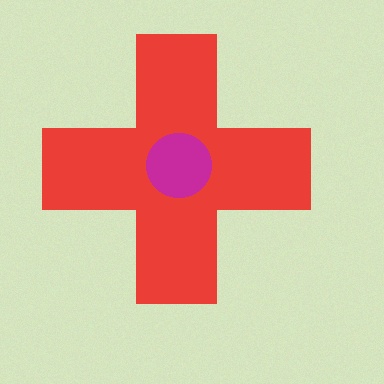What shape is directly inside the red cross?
The magenta circle.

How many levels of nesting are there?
2.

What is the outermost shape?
The red cross.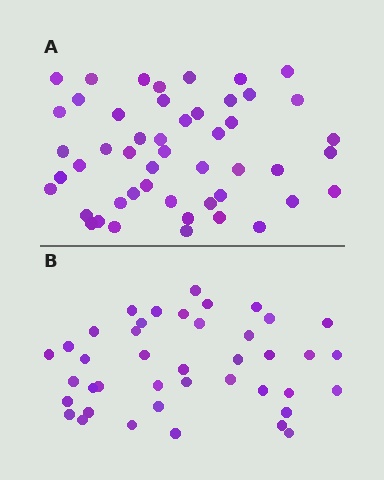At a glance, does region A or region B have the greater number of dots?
Region A (the top region) has more dots.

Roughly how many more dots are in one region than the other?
Region A has roughly 8 or so more dots than region B.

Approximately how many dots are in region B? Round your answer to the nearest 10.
About 40 dots. (The exact count is 41, which rounds to 40.)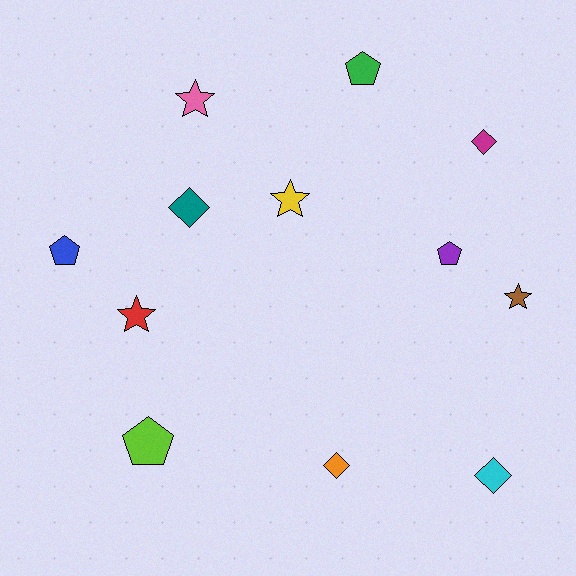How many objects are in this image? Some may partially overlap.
There are 12 objects.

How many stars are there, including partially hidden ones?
There are 4 stars.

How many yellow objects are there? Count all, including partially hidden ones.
There is 1 yellow object.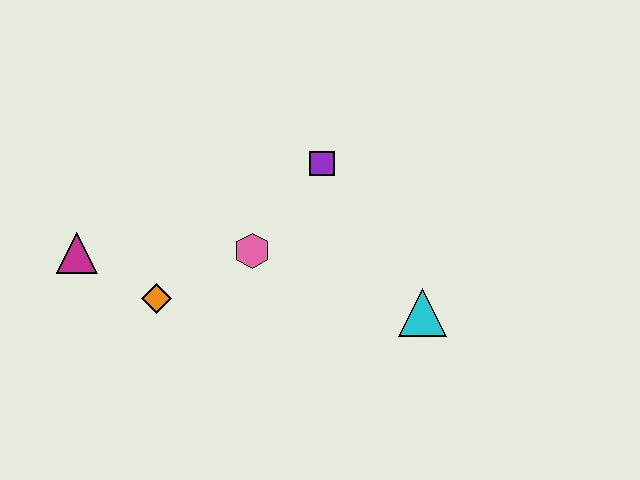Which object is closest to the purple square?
The pink hexagon is closest to the purple square.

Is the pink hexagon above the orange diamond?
Yes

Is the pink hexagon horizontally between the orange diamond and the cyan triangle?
Yes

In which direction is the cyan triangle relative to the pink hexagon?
The cyan triangle is to the right of the pink hexagon.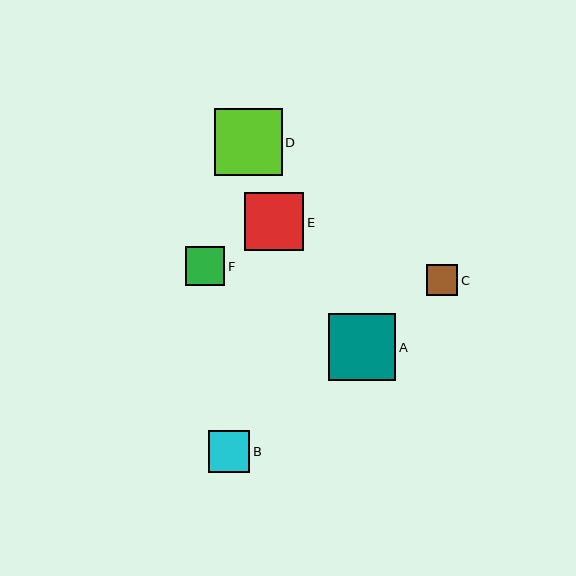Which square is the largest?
Square D is the largest with a size of approximately 67 pixels.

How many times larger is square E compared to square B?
Square E is approximately 1.4 times the size of square B.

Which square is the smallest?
Square C is the smallest with a size of approximately 31 pixels.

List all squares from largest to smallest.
From largest to smallest: D, A, E, B, F, C.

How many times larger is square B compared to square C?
Square B is approximately 1.3 times the size of square C.